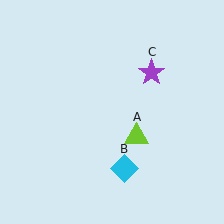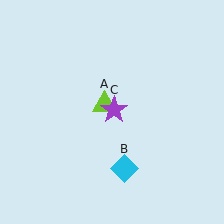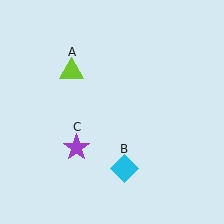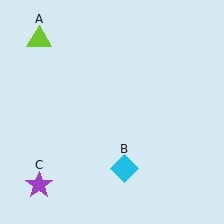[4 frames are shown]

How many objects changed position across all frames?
2 objects changed position: lime triangle (object A), purple star (object C).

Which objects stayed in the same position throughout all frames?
Cyan diamond (object B) remained stationary.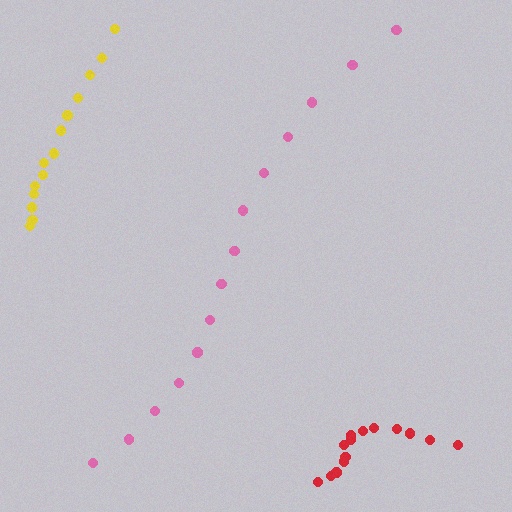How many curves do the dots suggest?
There are 3 distinct paths.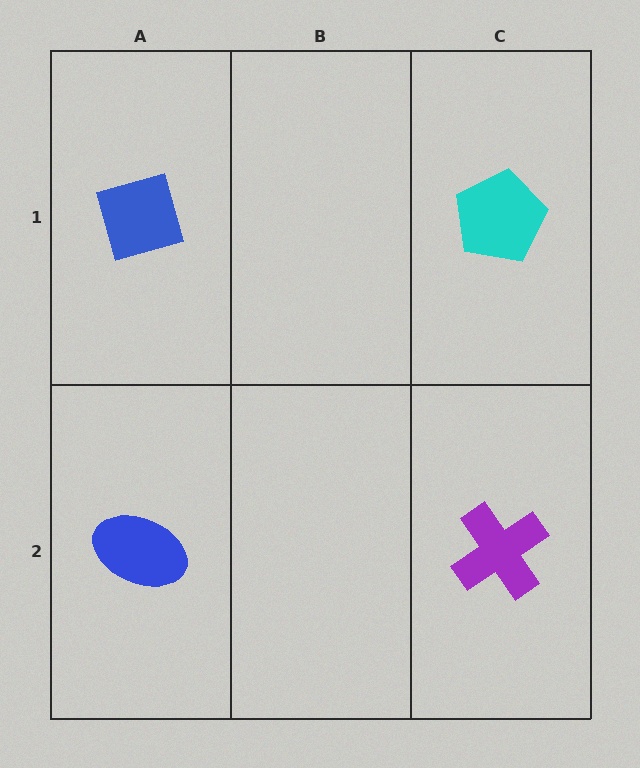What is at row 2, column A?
A blue ellipse.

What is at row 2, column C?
A purple cross.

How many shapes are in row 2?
2 shapes.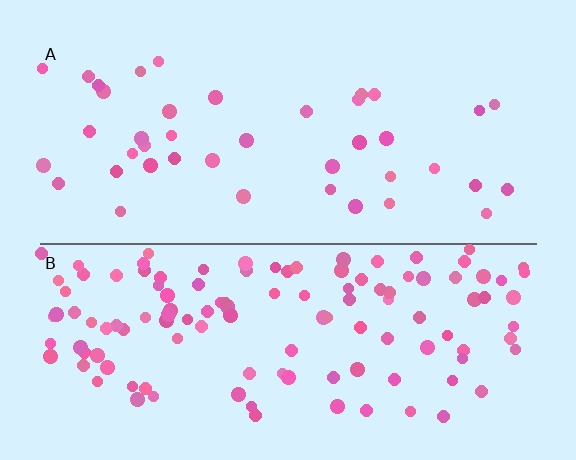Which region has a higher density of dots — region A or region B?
B (the bottom).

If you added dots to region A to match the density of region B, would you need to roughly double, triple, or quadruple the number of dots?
Approximately triple.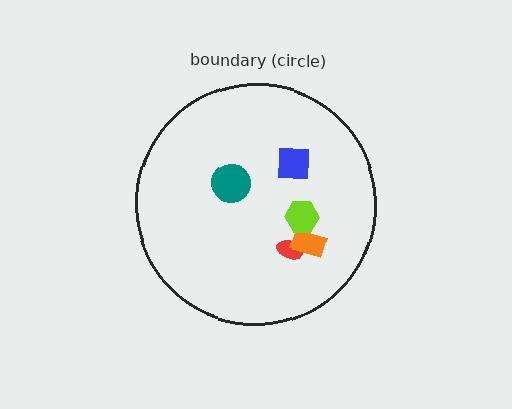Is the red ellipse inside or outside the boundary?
Inside.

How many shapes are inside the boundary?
5 inside, 0 outside.